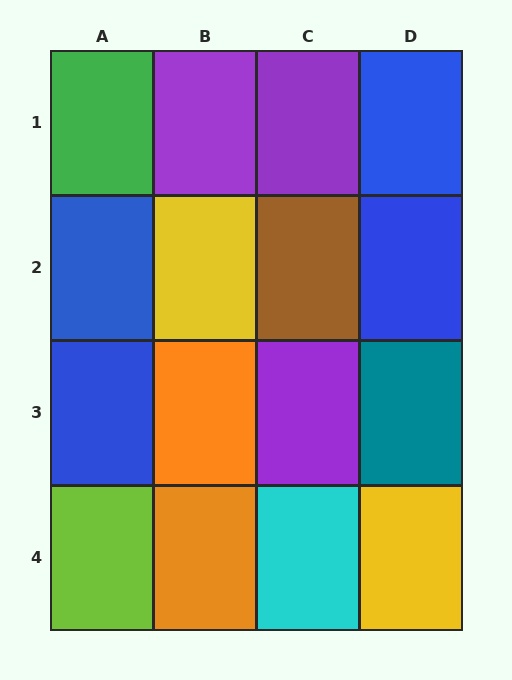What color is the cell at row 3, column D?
Teal.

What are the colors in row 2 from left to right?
Blue, yellow, brown, blue.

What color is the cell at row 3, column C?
Purple.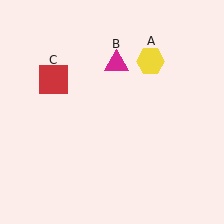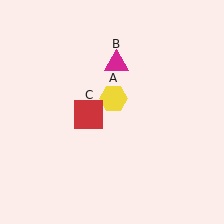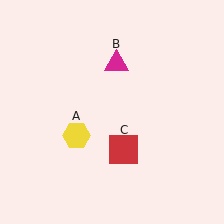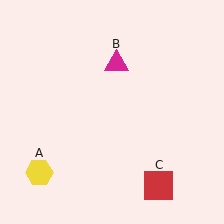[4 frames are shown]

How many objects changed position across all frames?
2 objects changed position: yellow hexagon (object A), red square (object C).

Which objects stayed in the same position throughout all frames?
Magenta triangle (object B) remained stationary.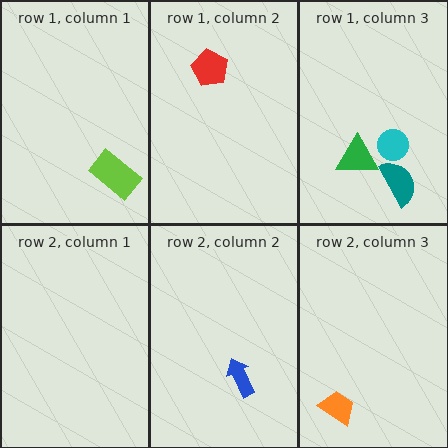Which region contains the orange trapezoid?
The row 2, column 3 region.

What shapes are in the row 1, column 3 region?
The teal semicircle, the cyan circle, the green triangle.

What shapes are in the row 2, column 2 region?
The blue arrow.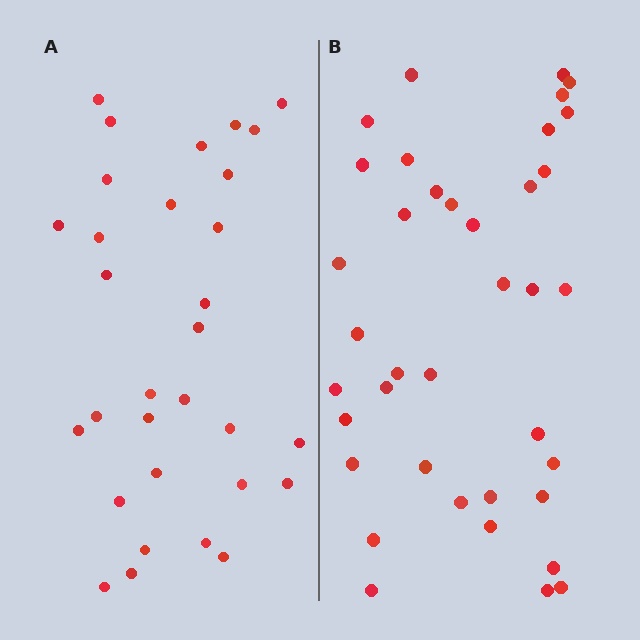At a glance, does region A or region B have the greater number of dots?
Region B (the right region) has more dots.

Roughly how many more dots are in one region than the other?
Region B has roughly 8 or so more dots than region A.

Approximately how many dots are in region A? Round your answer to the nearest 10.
About 30 dots. (The exact count is 31, which rounds to 30.)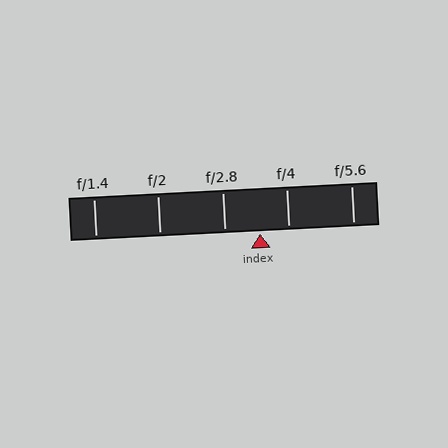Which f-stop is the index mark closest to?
The index mark is closest to f/4.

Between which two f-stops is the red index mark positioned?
The index mark is between f/2.8 and f/4.